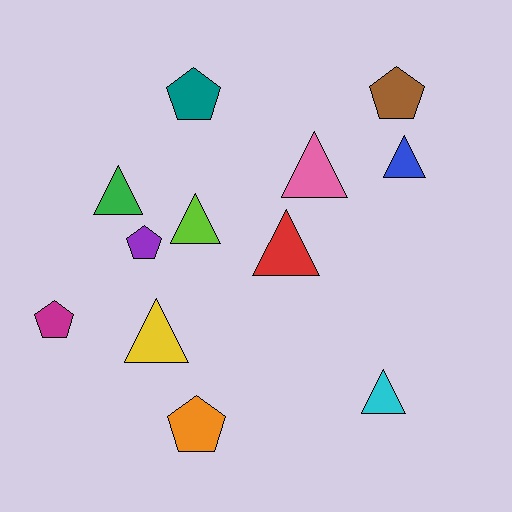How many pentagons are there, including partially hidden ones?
There are 5 pentagons.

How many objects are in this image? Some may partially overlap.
There are 12 objects.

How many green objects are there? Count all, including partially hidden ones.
There is 1 green object.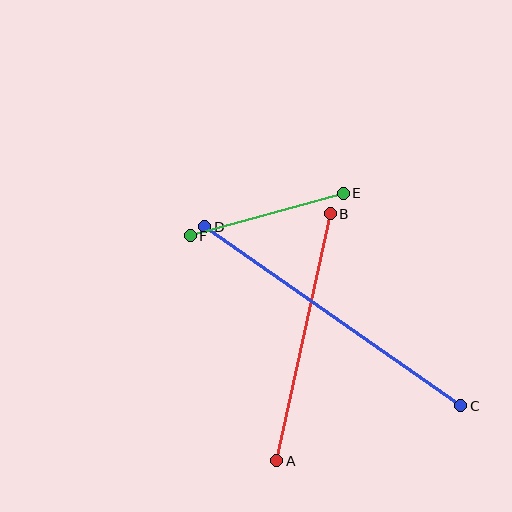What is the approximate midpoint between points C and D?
The midpoint is at approximately (333, 316) pixels.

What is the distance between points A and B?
The distance is approximately 253 pixels.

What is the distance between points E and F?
The distance is approximately 159 pixels.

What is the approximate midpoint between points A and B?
The midpoint is at approximately (303, 337) pixels.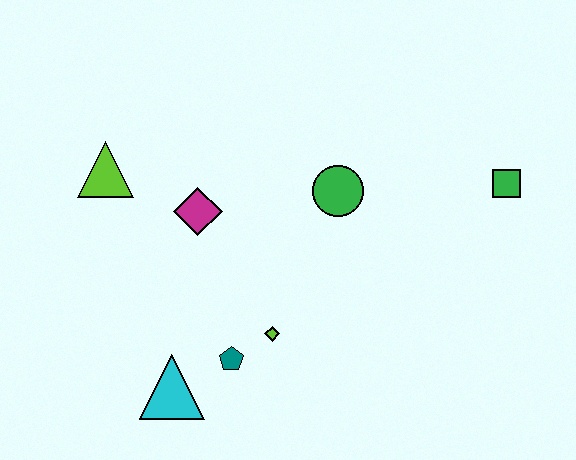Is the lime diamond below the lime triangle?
Yes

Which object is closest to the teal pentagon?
The lime diamond is closest to the teal pentagon.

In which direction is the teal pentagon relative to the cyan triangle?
The teal pentagon is to the right of the cyan triangle.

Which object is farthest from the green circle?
The cyan triangle is farthest from the green circle.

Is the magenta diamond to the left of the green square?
Yes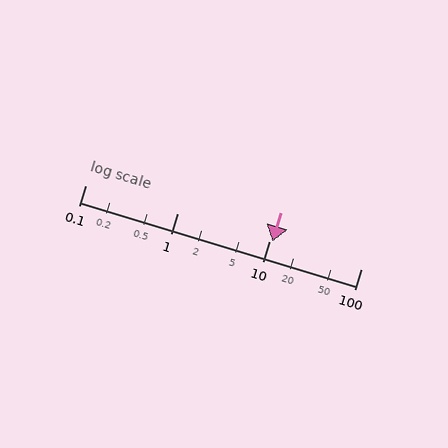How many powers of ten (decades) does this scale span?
The scale spans 3 decades, from 0.1 to 100.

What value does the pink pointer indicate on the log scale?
The pointer indicates approximately 11.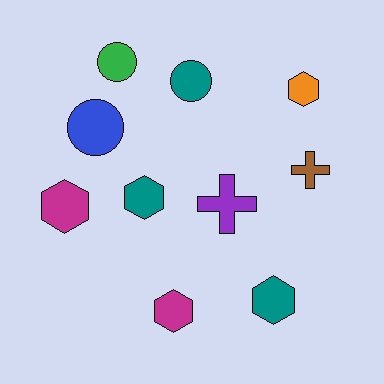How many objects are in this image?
There are 10 objects.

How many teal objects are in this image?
There are 3 teal objects.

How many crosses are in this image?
There are 2 crosses.